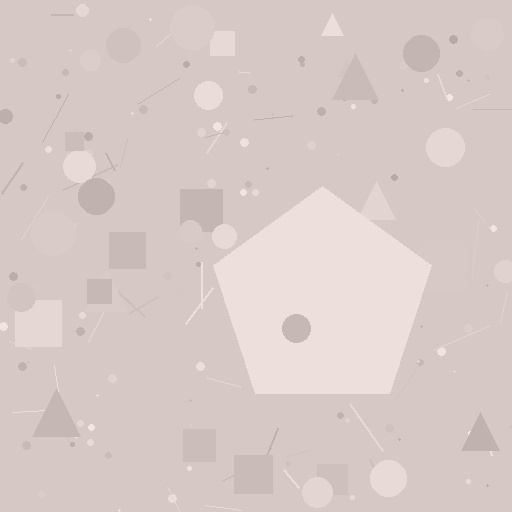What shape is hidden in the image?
A pentagon is hidden in the image.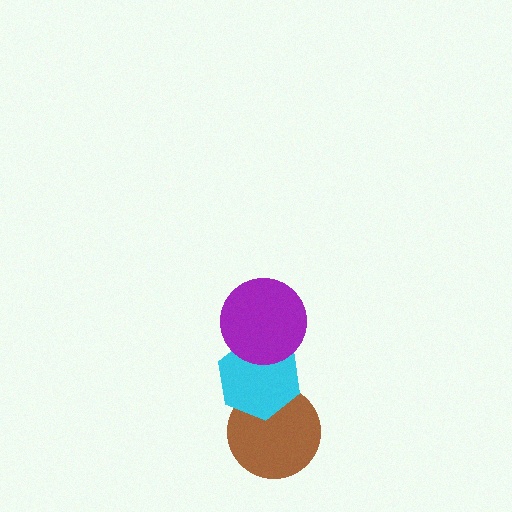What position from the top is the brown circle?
The brown circle is 3rd from the top.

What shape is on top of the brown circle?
The cyan hexagon is on top of the brown circle.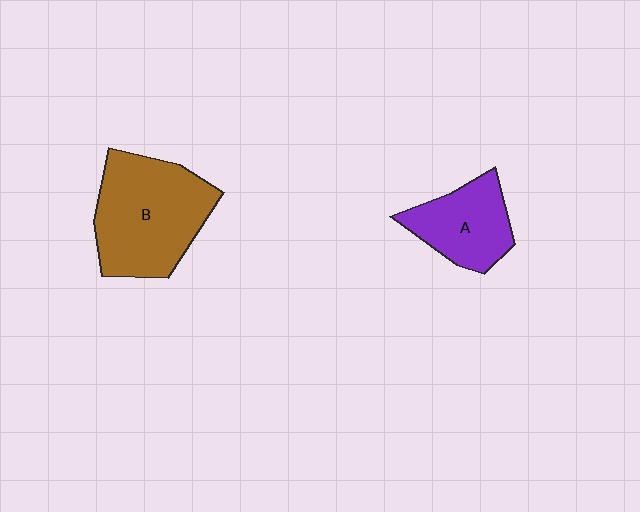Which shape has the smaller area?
Shape A (purple).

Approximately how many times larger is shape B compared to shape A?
Approximately 1.7 times.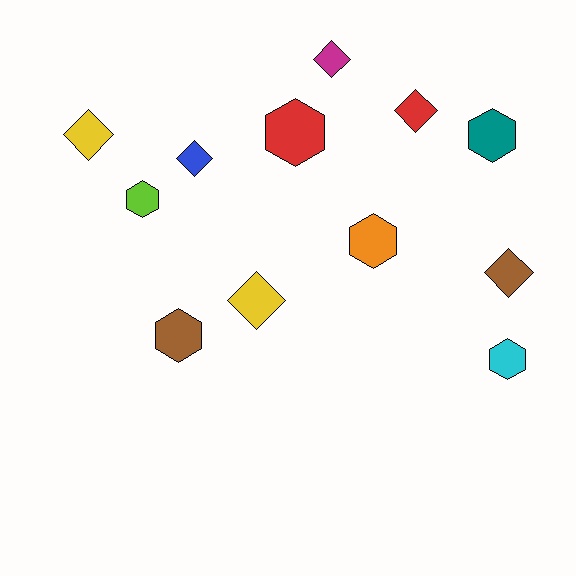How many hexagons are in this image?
There are 6 hexagons.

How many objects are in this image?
There are 12 objects.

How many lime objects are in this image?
There is 1 lime object.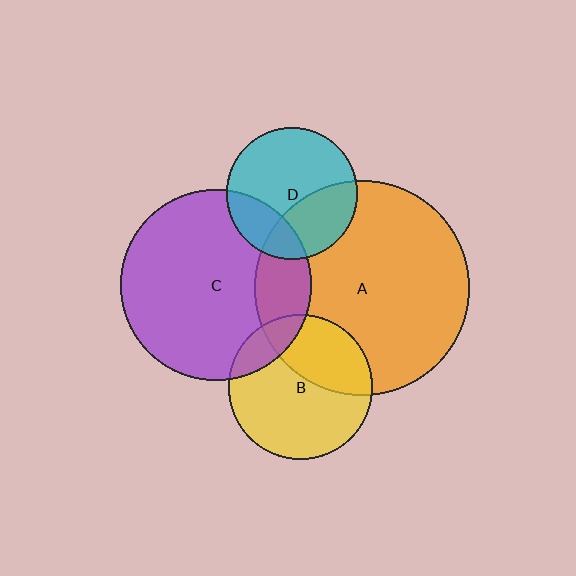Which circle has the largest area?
Circle A (orange).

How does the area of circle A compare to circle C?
Approximately 1.3 times.